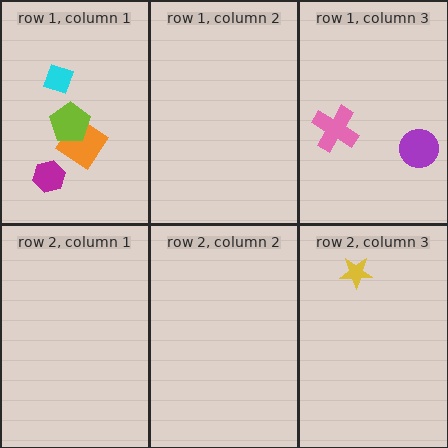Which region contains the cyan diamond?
The row 1, column 1 region.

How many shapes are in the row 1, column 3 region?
2.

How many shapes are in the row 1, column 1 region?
4.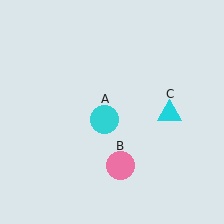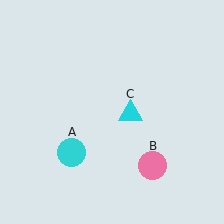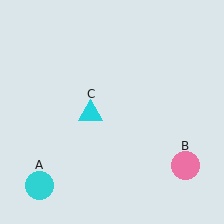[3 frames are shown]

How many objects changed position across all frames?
3 objects changed position: cyan circle (object A), pink circle (object B), cyan triangle (object C).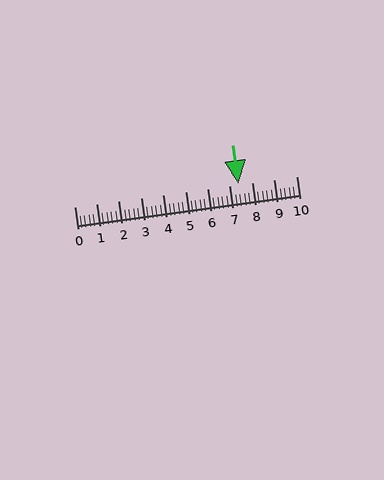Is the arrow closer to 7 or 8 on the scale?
The arrow is closer to 7.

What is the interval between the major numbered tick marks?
The major tick marks are spaced 1 units apart.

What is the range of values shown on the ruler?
The ruler shows values from 0 to 10.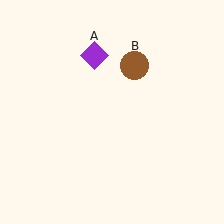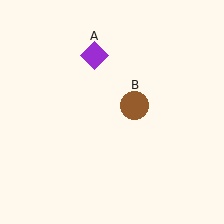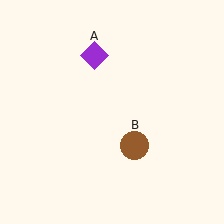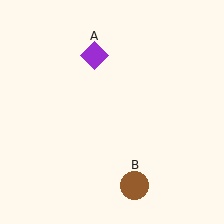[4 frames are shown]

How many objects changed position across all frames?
1 object changed position: brown circle (object B).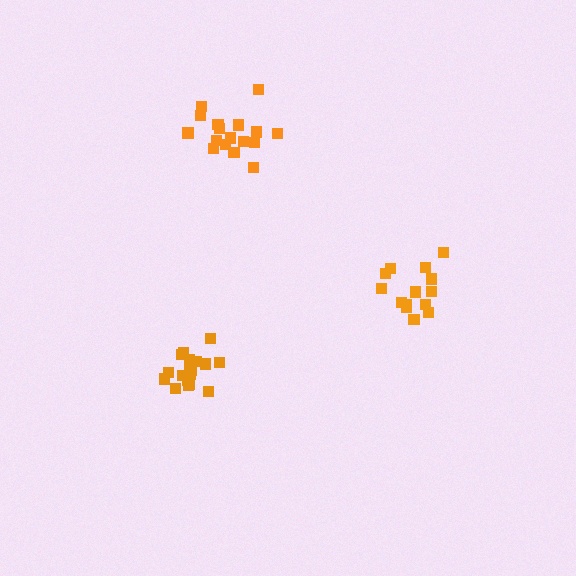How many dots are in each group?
Group 1: 17 dots, Group 2: 14 dots, Group 3: 18 dots (49 total).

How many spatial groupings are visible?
There are 3 spatial groupings.